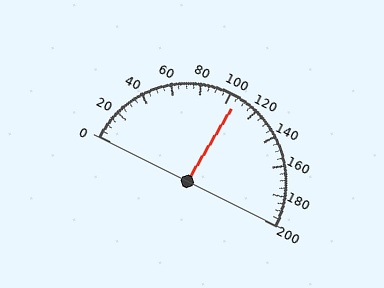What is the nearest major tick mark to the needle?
The nearest major tick mark is 100.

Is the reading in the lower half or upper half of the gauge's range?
The reading is in the upper half of the range (0 to 200).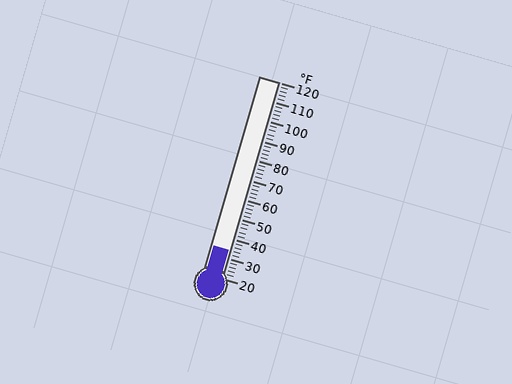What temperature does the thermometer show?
The thermometer shows approximately 34°F.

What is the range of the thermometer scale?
The thermometer scale ranges from 20°F to 120°F.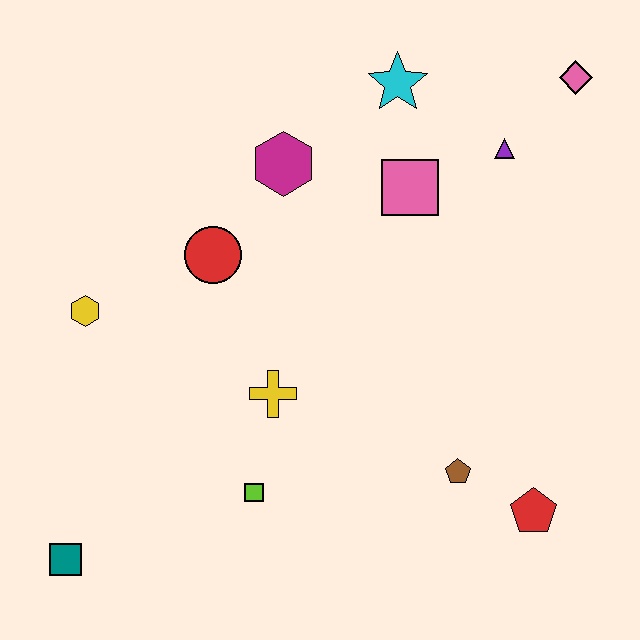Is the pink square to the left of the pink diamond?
Yes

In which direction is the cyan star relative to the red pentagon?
The cyan star is above the red pentagon.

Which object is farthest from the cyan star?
The teal square is farthest from the cyan star.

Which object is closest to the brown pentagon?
The red pentagon is closest to the brown pentagon.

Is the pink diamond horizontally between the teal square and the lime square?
No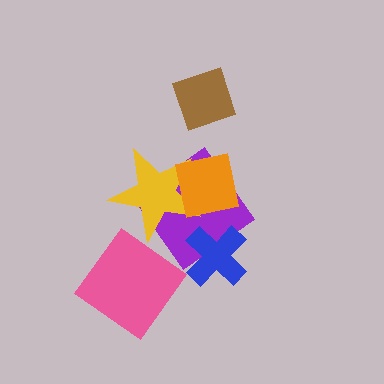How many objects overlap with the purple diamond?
3 objects overlap with the purple diamond.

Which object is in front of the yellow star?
The orange square is in front of the yellow star.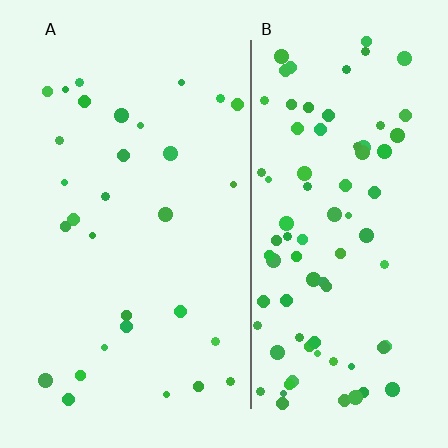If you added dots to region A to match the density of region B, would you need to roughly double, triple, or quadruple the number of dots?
Approximately triple.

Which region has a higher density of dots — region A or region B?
B (the right).